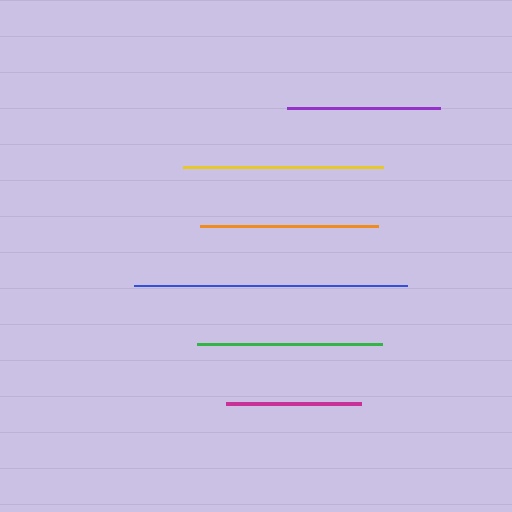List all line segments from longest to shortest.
From longest to shortest: blue, yellow, green, orange, purple, magenta.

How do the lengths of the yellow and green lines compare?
The yellow and green lines are approximately the same length.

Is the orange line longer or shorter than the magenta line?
The orange line is longer than the magenta line.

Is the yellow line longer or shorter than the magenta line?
The yellow line is longer than the magenta line.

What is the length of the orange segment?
The orange segment is approximately 178 pixels long.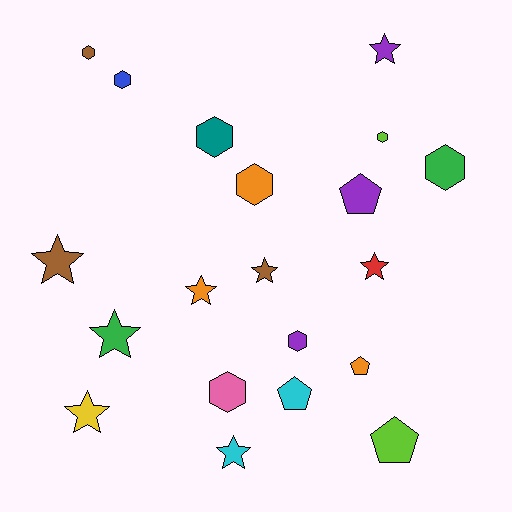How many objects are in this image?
There are 20 objects.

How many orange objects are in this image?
There are 3 orange objects.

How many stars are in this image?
There are 8 stars.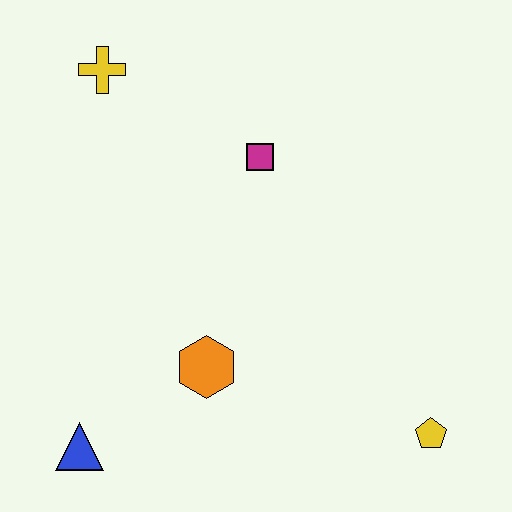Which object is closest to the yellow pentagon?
The orange hexagon is closest to the yellow pentagon.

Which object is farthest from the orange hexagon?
The yellow cross is farthest from the orange hexagon.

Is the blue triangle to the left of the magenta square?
Yes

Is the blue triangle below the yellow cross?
Yes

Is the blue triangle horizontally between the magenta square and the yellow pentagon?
No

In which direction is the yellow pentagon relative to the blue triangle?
The yellow pentagon is to the right of the blue triangle.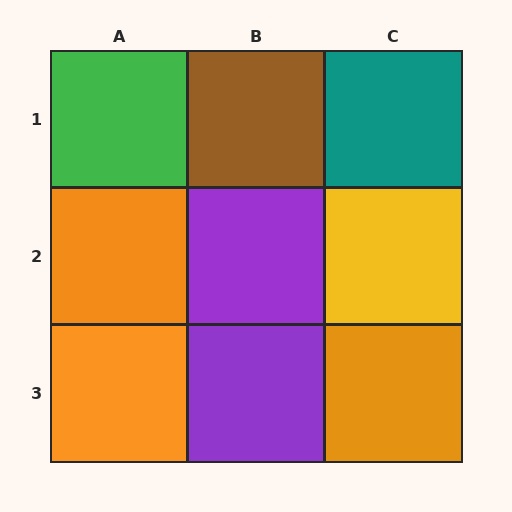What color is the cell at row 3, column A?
Orange.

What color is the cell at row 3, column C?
Orange.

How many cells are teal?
1 cell is teal.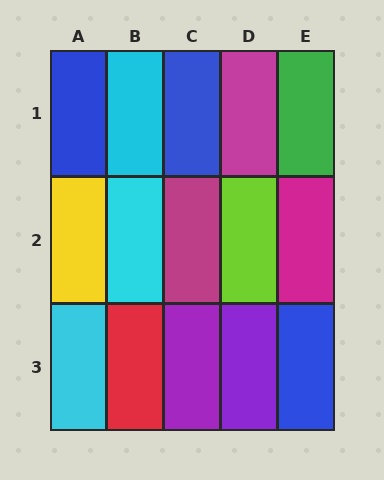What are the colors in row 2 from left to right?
Yellow, cyan, magenta, lime, magenta.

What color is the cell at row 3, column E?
Blue.